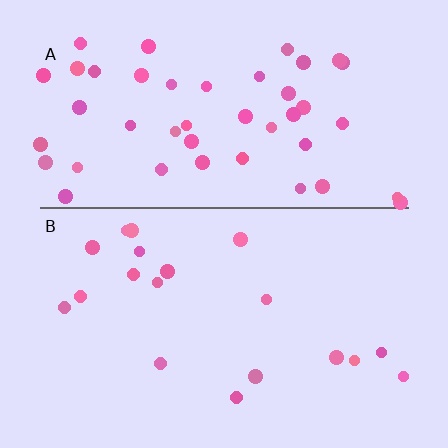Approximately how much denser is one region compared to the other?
Approximately 2.4× — region A over region B.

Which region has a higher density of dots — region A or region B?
A (the top).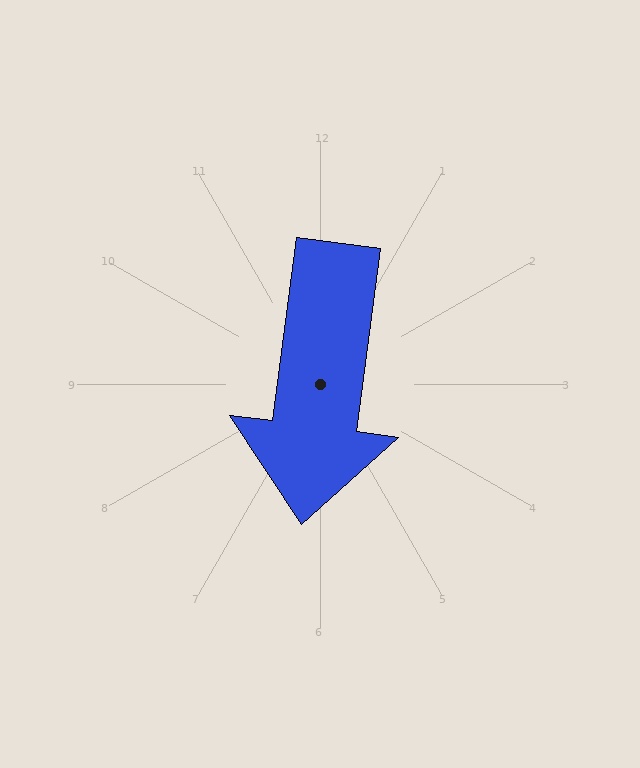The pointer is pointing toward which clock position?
Roughly 6 o'clock.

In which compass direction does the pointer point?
South.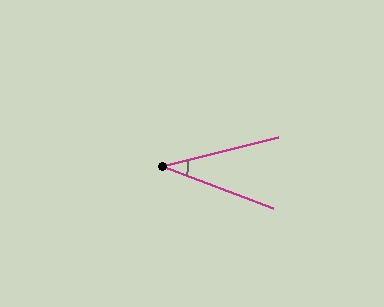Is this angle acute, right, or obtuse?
It is acute.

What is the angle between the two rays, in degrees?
Approximately 34 degrees.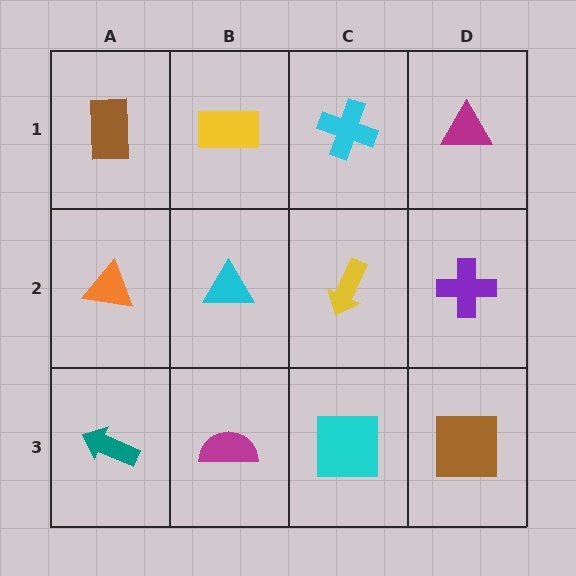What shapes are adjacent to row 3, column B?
A cyan triangle (row 2, column B), a teal arrow (row 3, column A), a cyan square (row 3, column C).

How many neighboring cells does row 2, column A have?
3.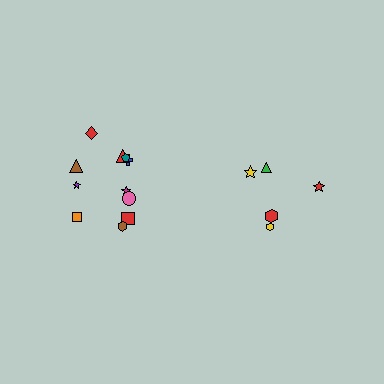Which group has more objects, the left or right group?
The left group.